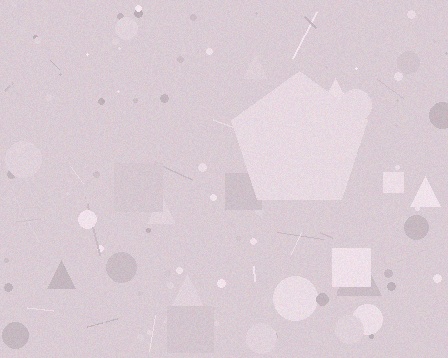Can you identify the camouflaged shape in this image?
The camouflaged shape is a pentagon.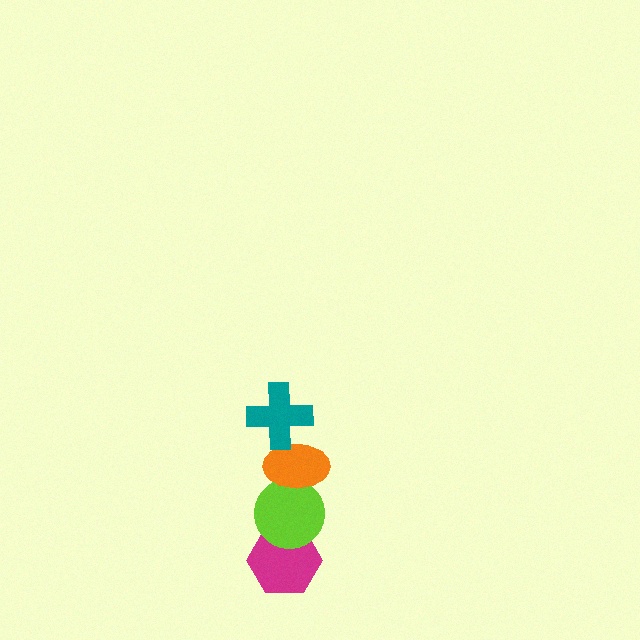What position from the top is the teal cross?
The teal cross is 1st from the top.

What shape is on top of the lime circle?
The orange ellipse is on top of the lime circle.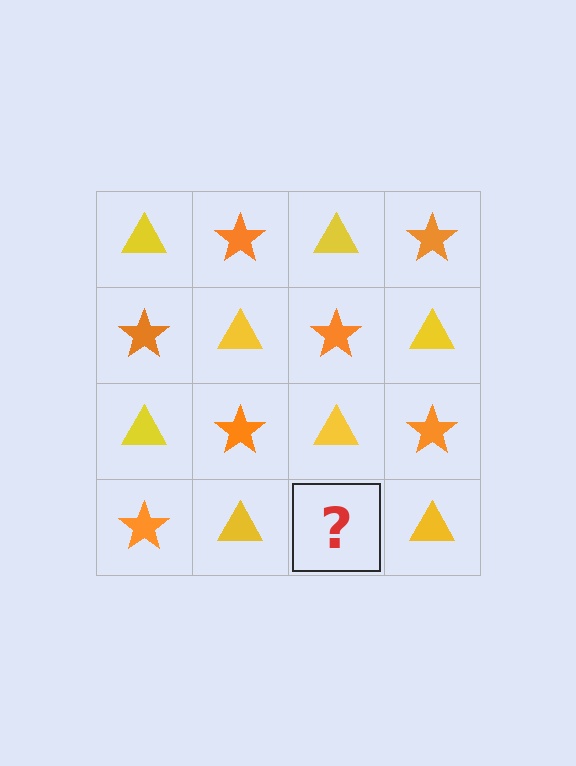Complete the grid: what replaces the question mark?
The question mark should be replaced with an orange star.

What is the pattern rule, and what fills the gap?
The rule is that it alternates yellow triangle and orange star in a checkerboard pattern. The gap should be filled with an orange star.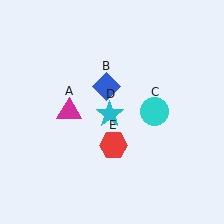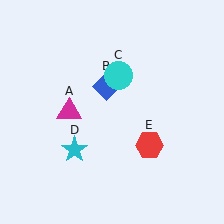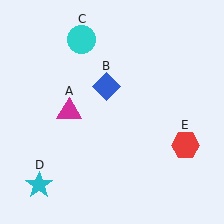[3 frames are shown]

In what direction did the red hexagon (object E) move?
The red hexagon (object E) moved right.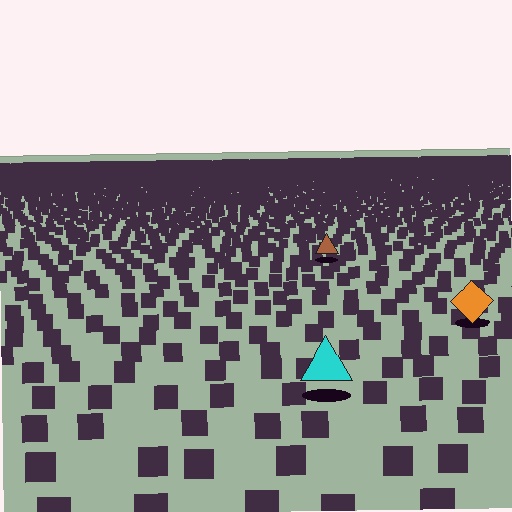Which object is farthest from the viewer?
The brown triangle is farthest from the viewer. It appears smaller and the ground texture around it is denser.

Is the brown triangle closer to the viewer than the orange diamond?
No. The orange diamond is closer — you can tell from the texture gradient: the ground texture is coarser near it.